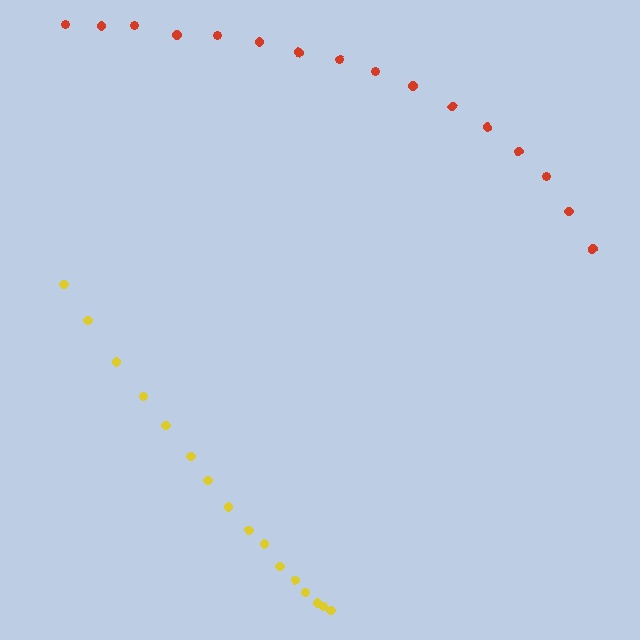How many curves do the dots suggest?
There are 2 distinct paths.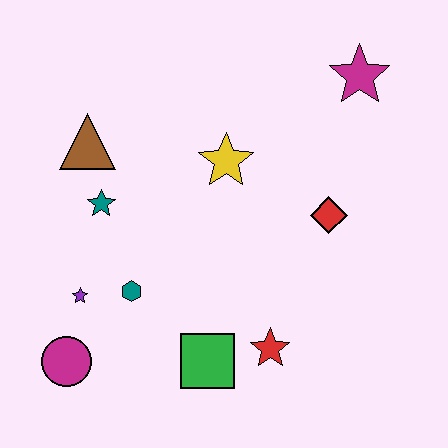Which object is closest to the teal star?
The brown triangle is closest to the teal star.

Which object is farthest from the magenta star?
The magenta circle is farthest from the magenta star.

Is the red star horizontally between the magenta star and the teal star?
Yes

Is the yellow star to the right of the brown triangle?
Yes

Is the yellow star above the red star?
Yes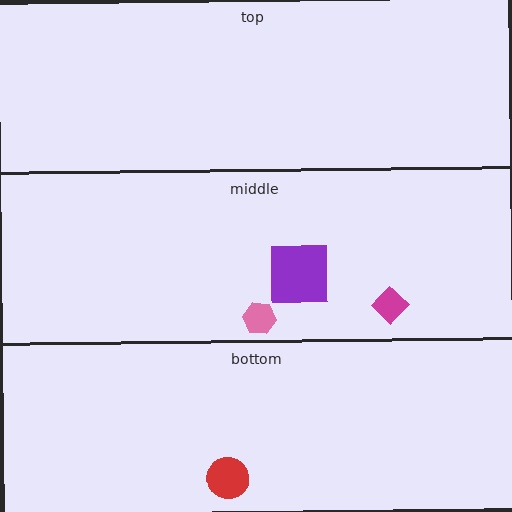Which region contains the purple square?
The middle region.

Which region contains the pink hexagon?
The middle region.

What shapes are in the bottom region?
The red circle.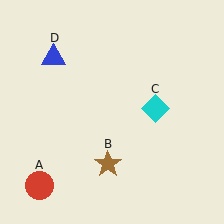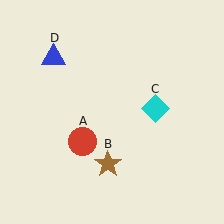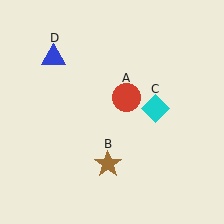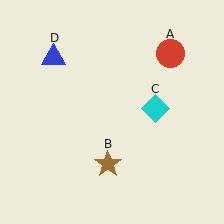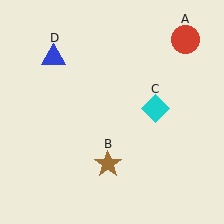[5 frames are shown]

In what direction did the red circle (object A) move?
The red circle (object A) moved up and to the right.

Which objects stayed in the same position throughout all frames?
Brown star (object B) and cyan diamond (object C) and blue triangle (object D) remained stationary.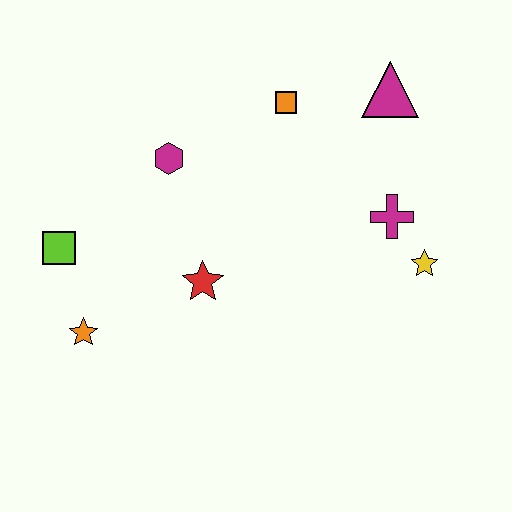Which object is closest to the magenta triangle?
The orange square is closest to the magenta triangle.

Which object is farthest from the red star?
The magenta triangle is farthest from the red star.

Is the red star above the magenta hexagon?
No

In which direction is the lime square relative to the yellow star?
The lime square is to the left of the yellow star.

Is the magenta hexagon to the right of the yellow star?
No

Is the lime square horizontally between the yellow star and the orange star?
No